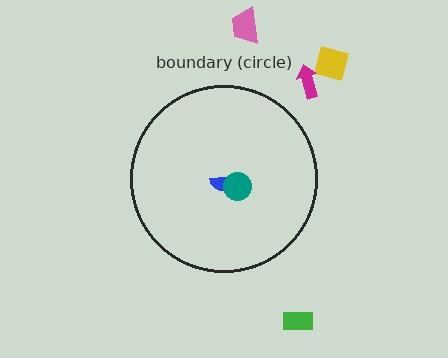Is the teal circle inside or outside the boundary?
Inside.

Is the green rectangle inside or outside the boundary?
Outside.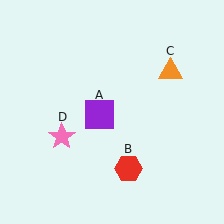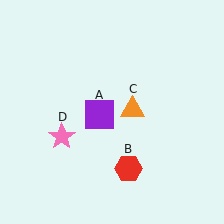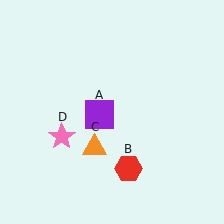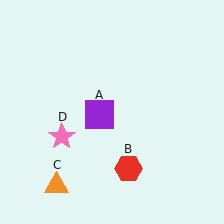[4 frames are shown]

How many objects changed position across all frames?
1 object changed position: orange triangle (object C).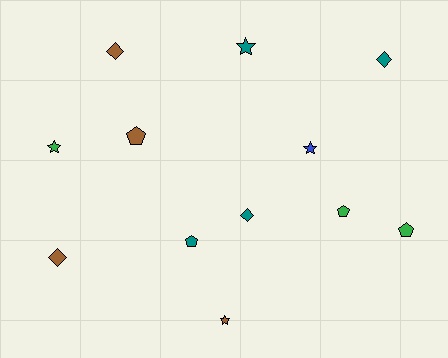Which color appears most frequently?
Teal, with 4 objects.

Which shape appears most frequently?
Diamond, with 4 objects.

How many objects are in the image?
There are 12 objects.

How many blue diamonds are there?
There are no blue diamonds.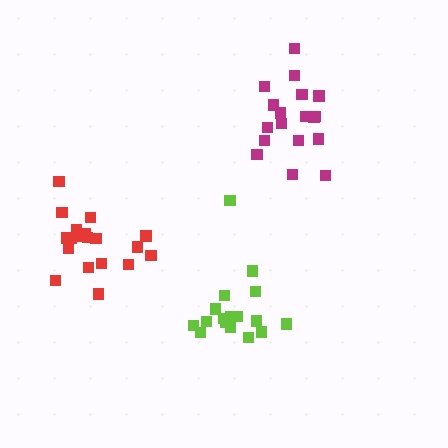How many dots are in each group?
Group 1: 17 dots, Group 2: 19 dots, Group 3: 18 dots (54 total).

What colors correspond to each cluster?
The clusters are colored: lime, red, magenta.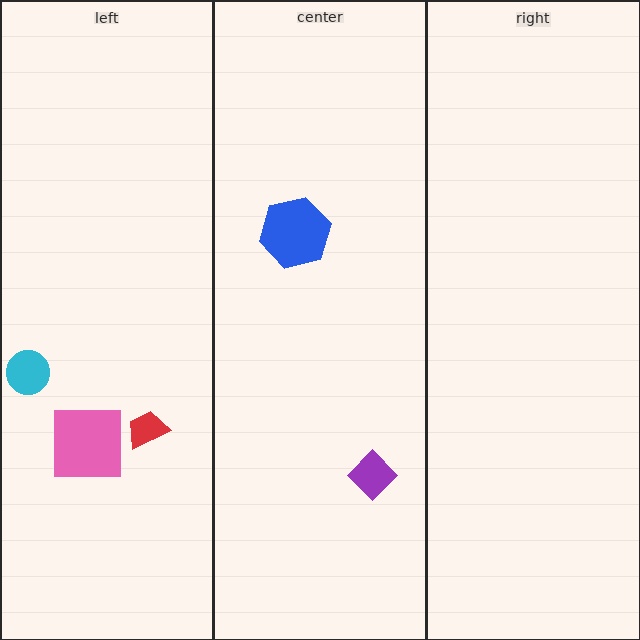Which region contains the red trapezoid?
The left region.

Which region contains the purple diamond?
The center region.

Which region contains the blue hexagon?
The center region.